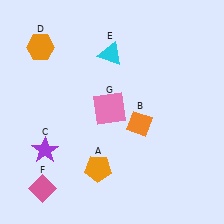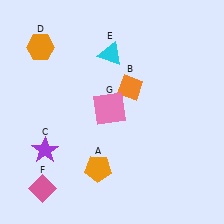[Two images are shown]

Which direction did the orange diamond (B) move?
The orange diamond (B) moved up.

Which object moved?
The orange diamond (B) moved up.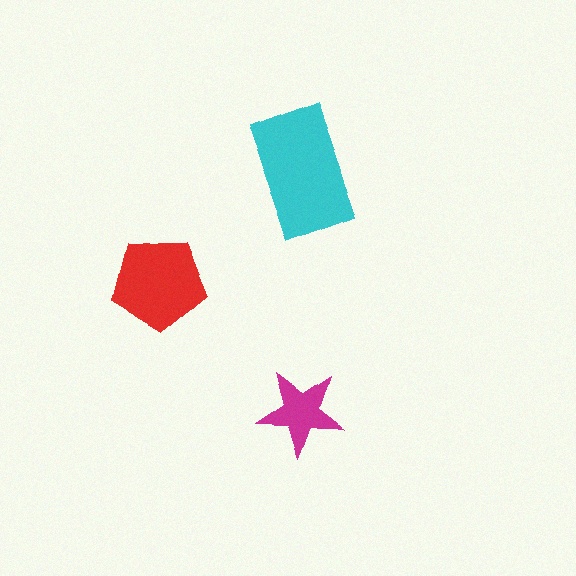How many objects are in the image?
There are 3 objects in the image.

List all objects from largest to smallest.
The cyan rectangle, the red pentagon, the magenta star.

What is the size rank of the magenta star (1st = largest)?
3rd.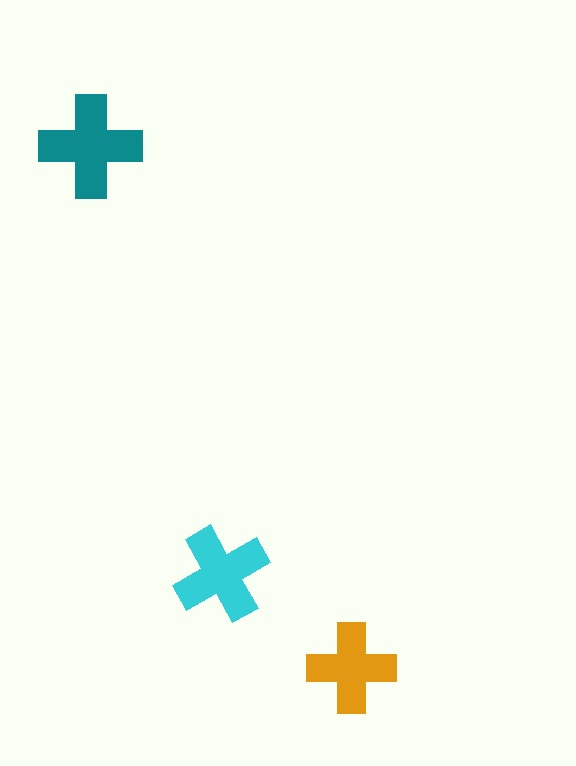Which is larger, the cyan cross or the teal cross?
The teal one.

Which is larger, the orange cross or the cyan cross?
The cyan one.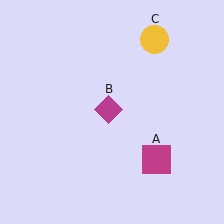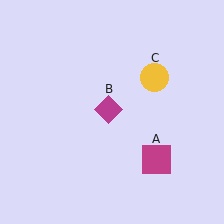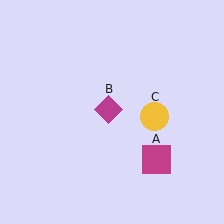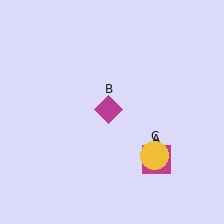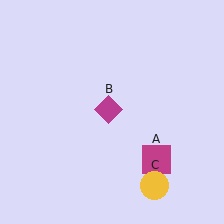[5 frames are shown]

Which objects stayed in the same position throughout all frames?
Magenta square (object A) and magenta diamond (object B) remained stationary.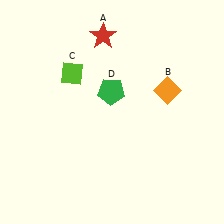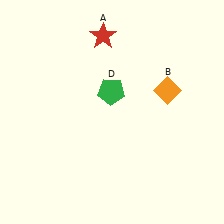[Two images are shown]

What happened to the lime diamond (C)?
The lime diamond (C) was removed in Image 2. It was in the top-left area of Image 1.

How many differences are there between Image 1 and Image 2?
There is 1 difference between the two images.